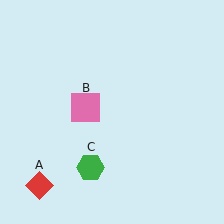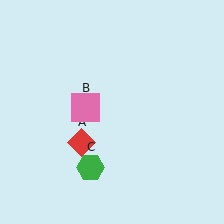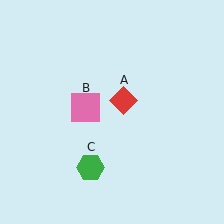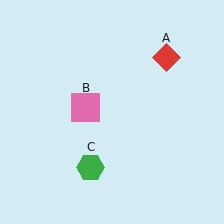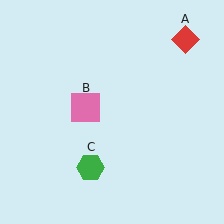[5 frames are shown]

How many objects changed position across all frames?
1 object changed position: red diamond (object A).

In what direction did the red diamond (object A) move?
The red diamond (object A) moved up and to the right.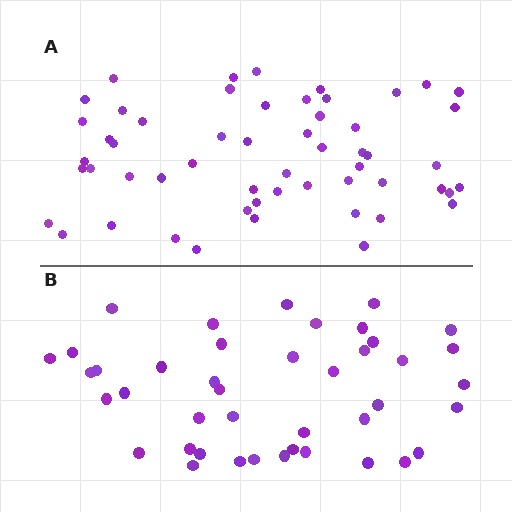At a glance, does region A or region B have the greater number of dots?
Region A (the top region) has more dots.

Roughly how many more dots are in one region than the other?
Region A has approximately 15 more dots than region B.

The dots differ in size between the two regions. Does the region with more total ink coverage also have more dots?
No. Region B has more total ink coverage because its dots are larger, but region A actually contains more individual dots. Total area can be misleading — the number of items is what matters here.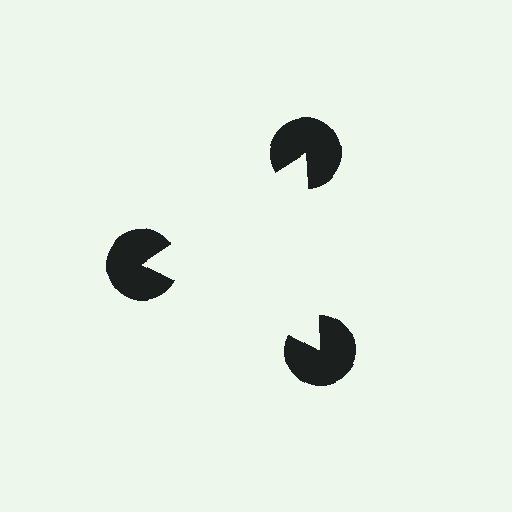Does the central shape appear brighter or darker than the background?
It typically appears slightly brighter than the background, even though no actual brightness change is drawn.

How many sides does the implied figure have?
3 sides.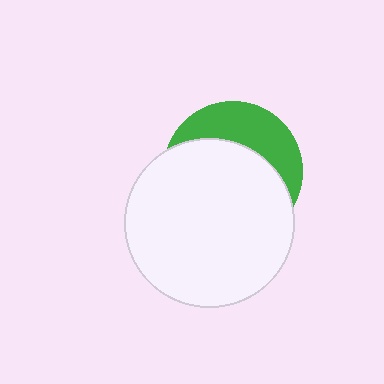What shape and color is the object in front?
The object in front is a white circle.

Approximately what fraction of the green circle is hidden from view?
Roughly 66% of the green circle is hidden behind the white circle.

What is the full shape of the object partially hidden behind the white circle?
The partially hidden object is a green circle.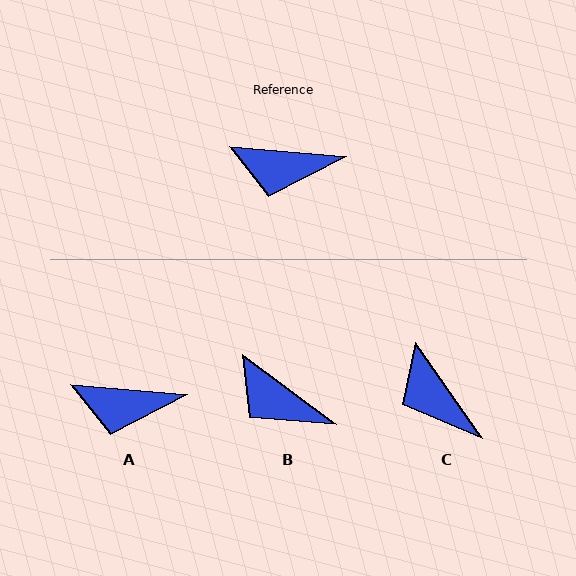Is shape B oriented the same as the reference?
No, it is off by about 32 degrees.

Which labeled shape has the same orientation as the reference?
A.